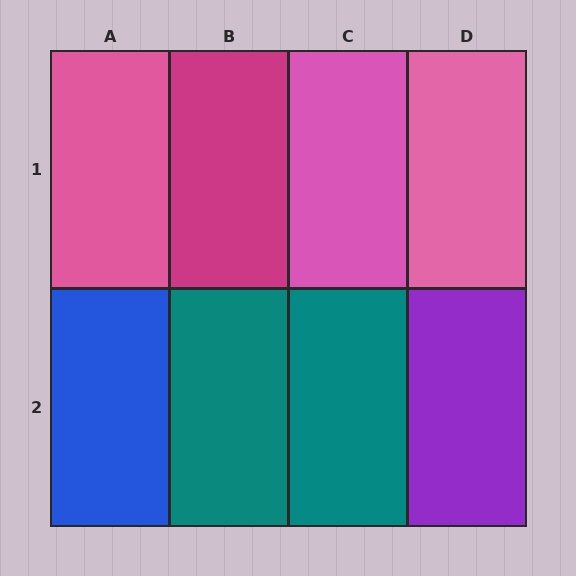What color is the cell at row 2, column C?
Teal.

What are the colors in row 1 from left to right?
Pink, magenta, pink, pink.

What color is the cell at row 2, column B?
Teal.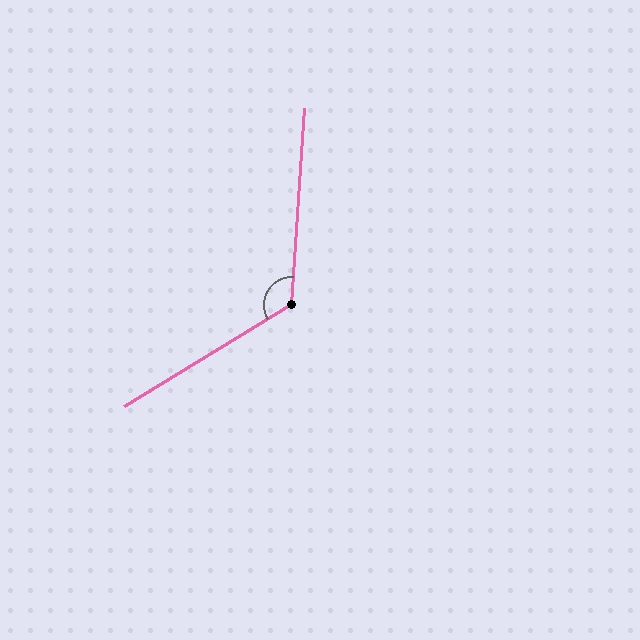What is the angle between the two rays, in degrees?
Approximately 125 degrees.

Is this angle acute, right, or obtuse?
It is obtuse.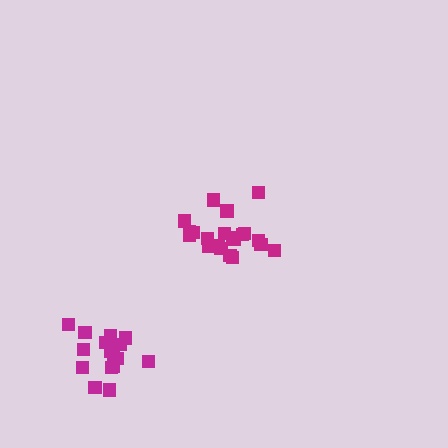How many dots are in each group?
Group 1: 21 dots, Group 2: 17 dots (38 total).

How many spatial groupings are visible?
There are 2 spatial groupings.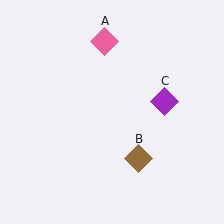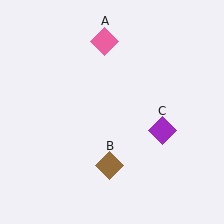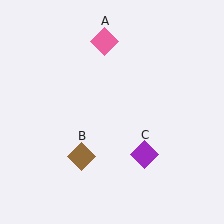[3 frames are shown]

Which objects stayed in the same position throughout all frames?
Pink diamond (object A) remained stationary.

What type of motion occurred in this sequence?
The brown diamond (object B), purple diamond (object C) rotated clockwise around the center of the scene.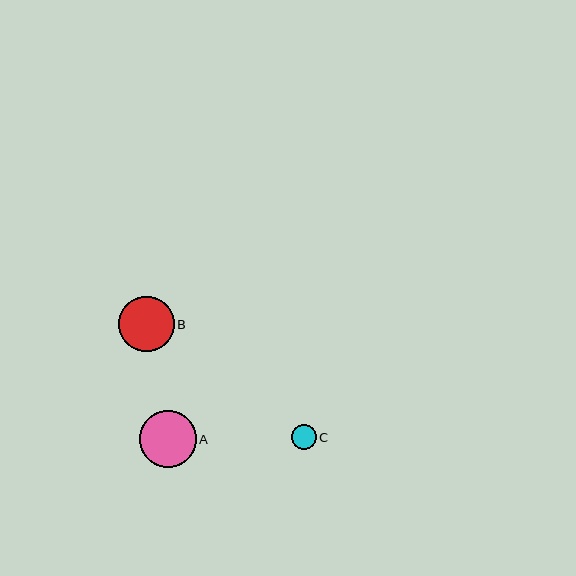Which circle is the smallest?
Circle C is the smallest with a size of approximately 25 pixels.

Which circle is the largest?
Circle A is the largest with a size of approximately 57 pixels.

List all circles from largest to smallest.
From largest to smallest: A, B, C.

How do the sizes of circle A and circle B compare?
Circle A and circle B are approximately the same size.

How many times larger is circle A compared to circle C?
Circle A is approximately 2.3 times the size of circle C.